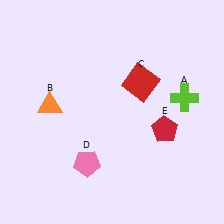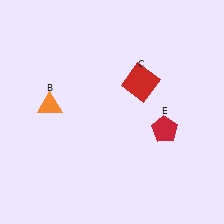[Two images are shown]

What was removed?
The lime cross (A), the pink pentagon (D) were removed in Image 2.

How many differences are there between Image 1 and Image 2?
There are 2 differences between the two images.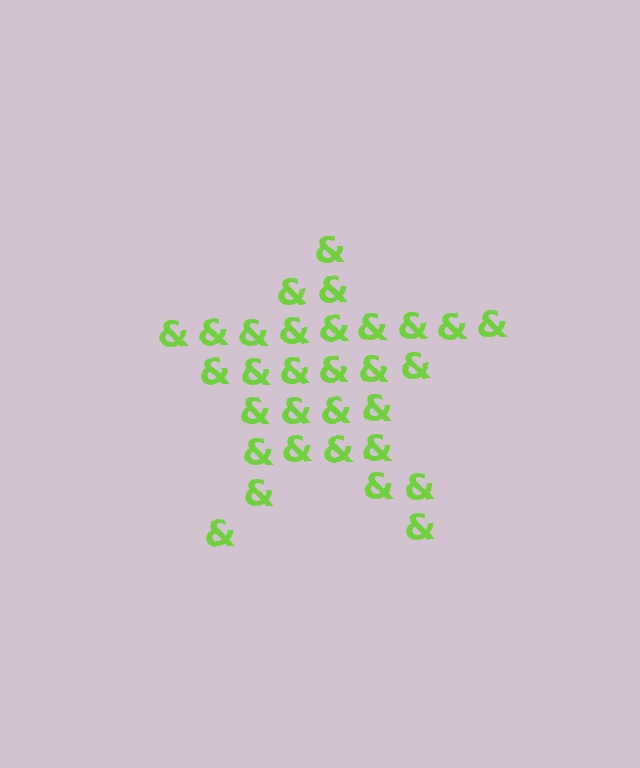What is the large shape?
The large shape is a star.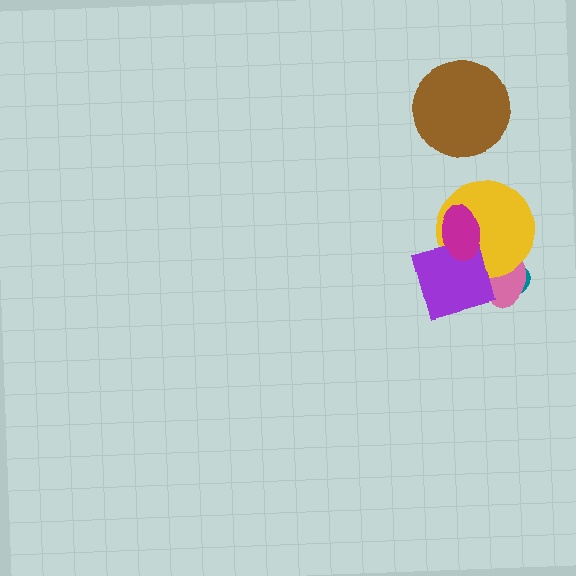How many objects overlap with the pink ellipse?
3 objects overlap with the pink ellipse.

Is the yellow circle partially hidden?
Yes, it is partially covered by another shape.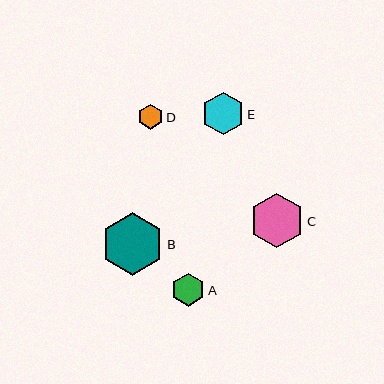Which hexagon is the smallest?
Hexagon D is the smallest with a size of approximately 25 pixels.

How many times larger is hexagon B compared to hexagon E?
Hexagon B is approximately 1.5 times the size of hexagon E.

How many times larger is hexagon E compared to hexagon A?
Hexagon E is approximately 1.3 times the size of hexagon A.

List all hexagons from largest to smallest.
From largest to smallest: B, C, E, A, D.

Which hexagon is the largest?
Hexagon B is the largest with a size of approximately 63 pixels.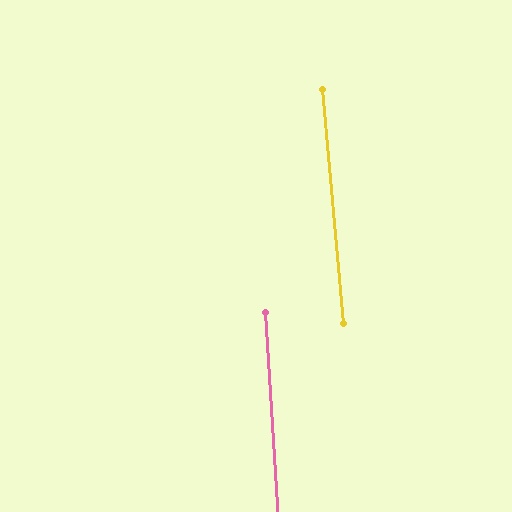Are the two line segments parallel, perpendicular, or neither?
Parallel — their directions differ by only 1.3°.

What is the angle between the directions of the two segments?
Approximately 1 degree.